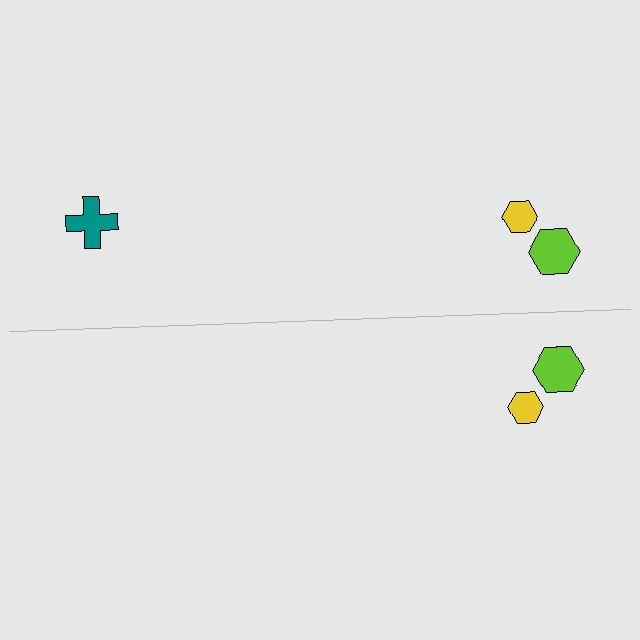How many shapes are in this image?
There are 5 shapes in this image.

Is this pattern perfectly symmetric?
No, the pattern is not perfectly symmetric. A teal cross is missing from the bottom side.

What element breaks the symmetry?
A teal cross is missing from the bottom side.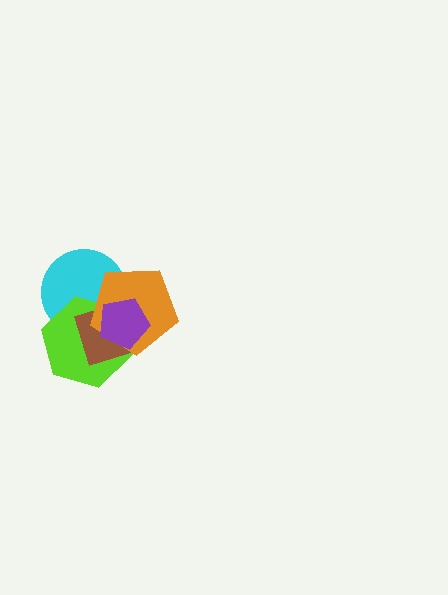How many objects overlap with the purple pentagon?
4 objects overlap with the purple pentagon.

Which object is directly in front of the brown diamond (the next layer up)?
The orange pentagon is directly in front of the brown diamond.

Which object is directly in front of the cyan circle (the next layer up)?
The lime hexagon is directly in front of the cyan circle.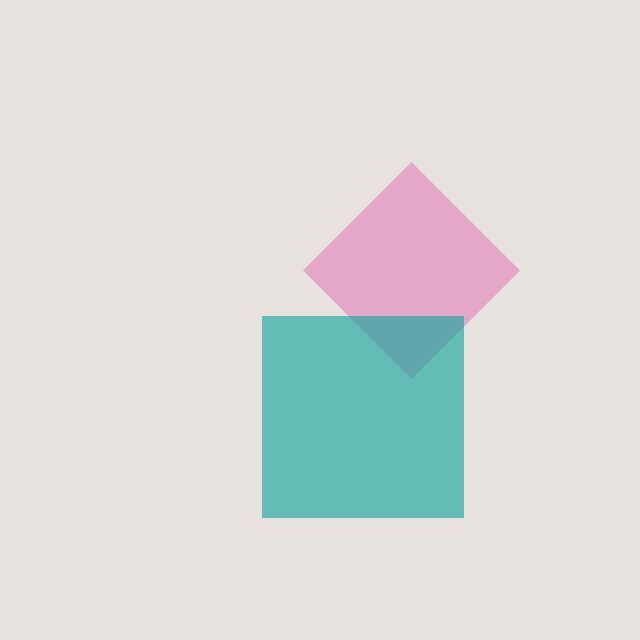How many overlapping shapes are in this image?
There are 2 overlapping shapes in the image.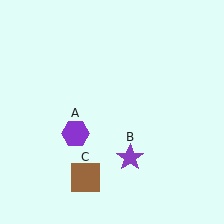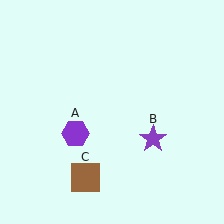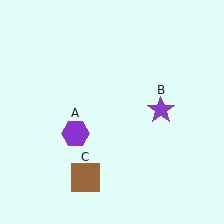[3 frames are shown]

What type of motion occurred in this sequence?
The purple star (object B) rotated counterclockwise around the center of the scene.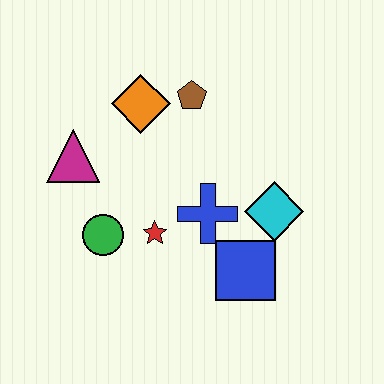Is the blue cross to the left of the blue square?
Yes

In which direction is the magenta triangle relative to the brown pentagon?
The magenta triangle is to the left of the brown pentagon.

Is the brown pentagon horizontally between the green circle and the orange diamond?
No